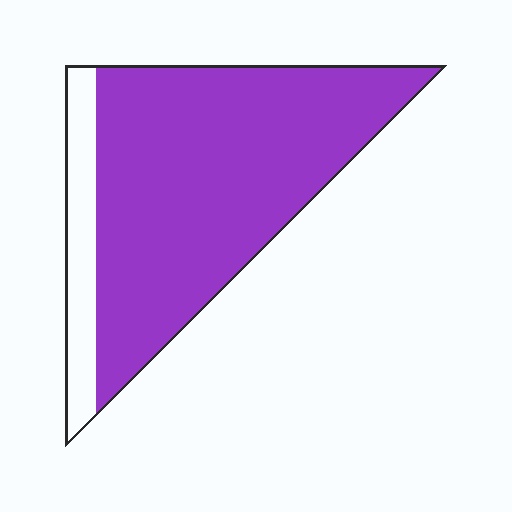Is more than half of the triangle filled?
Yes.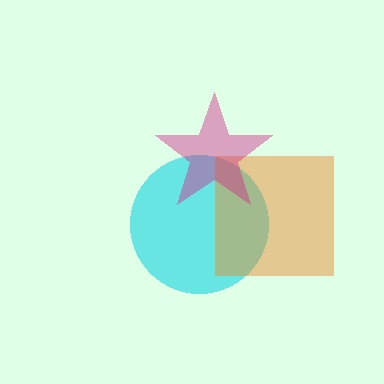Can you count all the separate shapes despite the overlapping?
Yes, there are 3 separate shapes.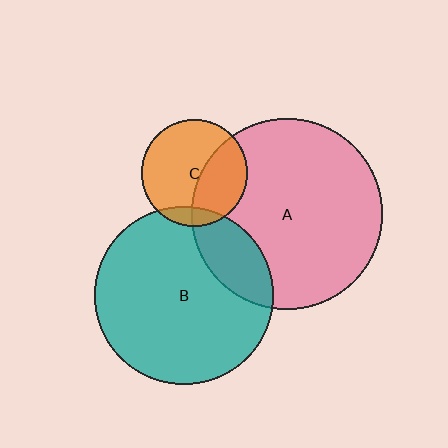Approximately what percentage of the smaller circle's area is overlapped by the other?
Approximately 20%.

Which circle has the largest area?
Circle A (pink).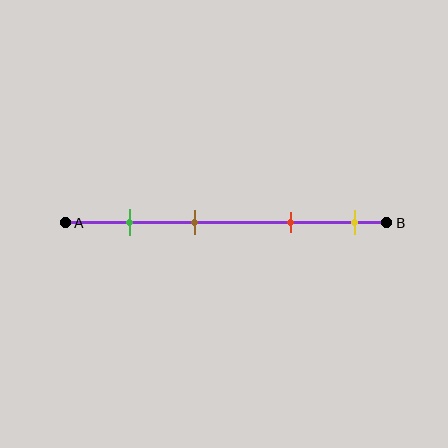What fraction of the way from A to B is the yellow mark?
The yellow mark is approximately 90% (0.9) of the way from A to B.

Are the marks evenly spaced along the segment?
No, the marks are not evenly spaced.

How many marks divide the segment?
There are 4 marks dividing the segment.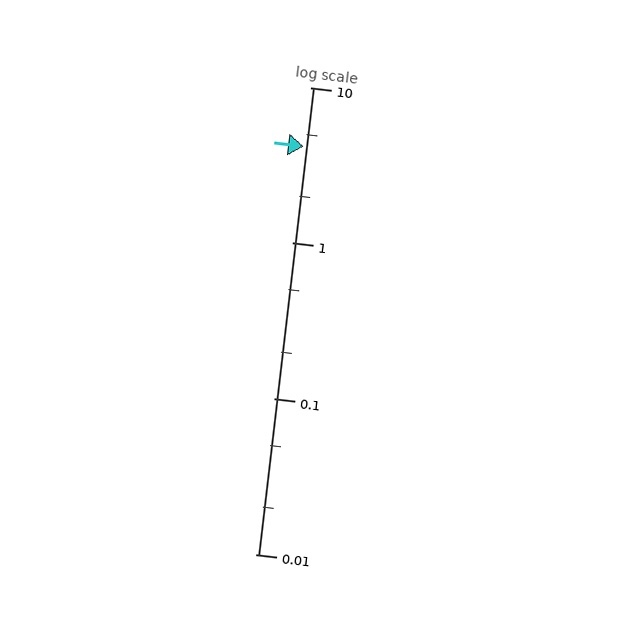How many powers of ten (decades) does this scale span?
The scale spans 3 decades, from 0.01 to 10.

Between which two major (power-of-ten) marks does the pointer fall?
The pointer is between 1 and 10.